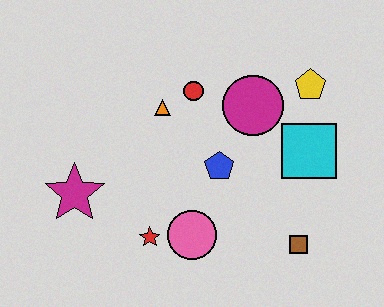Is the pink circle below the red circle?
Yes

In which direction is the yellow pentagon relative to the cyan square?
The yellow pentagon is above the cyan square.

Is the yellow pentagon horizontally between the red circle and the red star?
No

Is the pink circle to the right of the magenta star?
Yes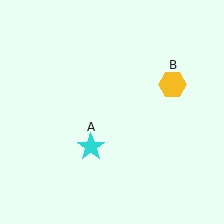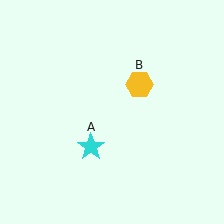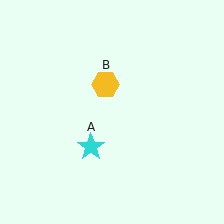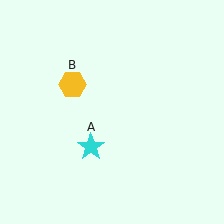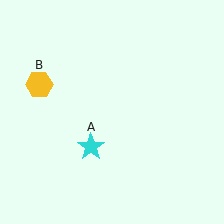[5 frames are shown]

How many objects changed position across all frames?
1 object changed position: yellow hexagon (object B).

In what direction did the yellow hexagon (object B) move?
The yellow hexagon (object B) moved left.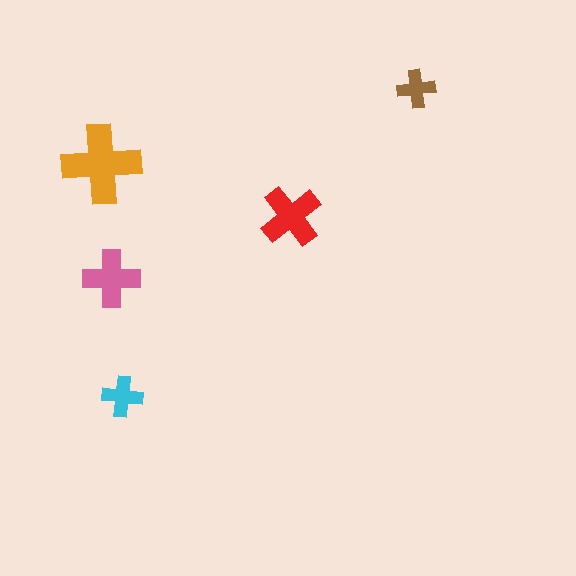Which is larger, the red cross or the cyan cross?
The red one.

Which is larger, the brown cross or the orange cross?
The orange one.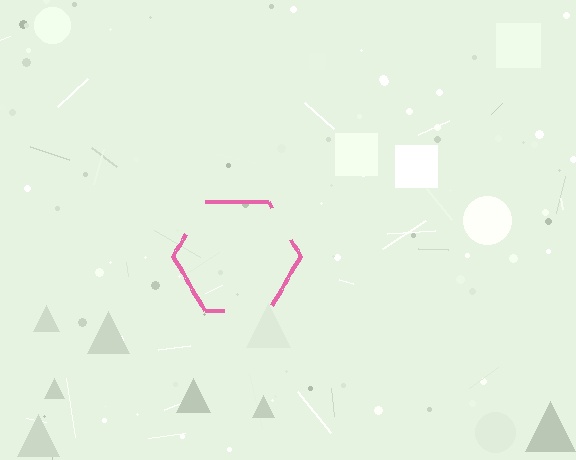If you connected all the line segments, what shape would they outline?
They would outline a hexagon.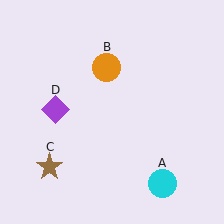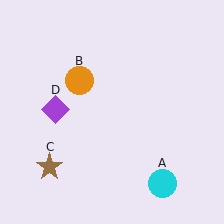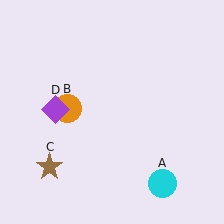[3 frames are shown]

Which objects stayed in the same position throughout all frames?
Cyan circle (object A) and brown star (object C) and purple diamond (object D) remained stationary.